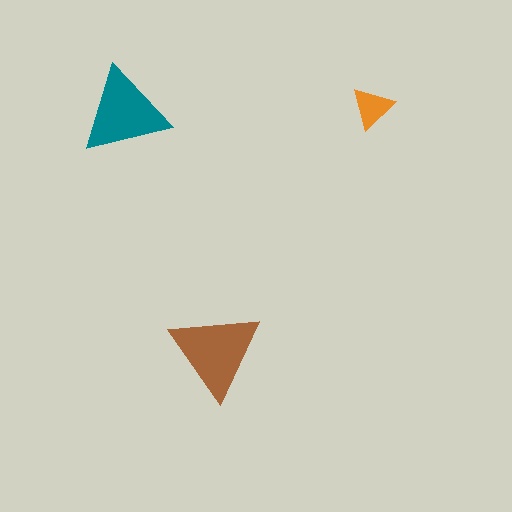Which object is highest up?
The orange triangle is topmost.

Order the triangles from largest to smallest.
the brown one, the teal one, the orange one.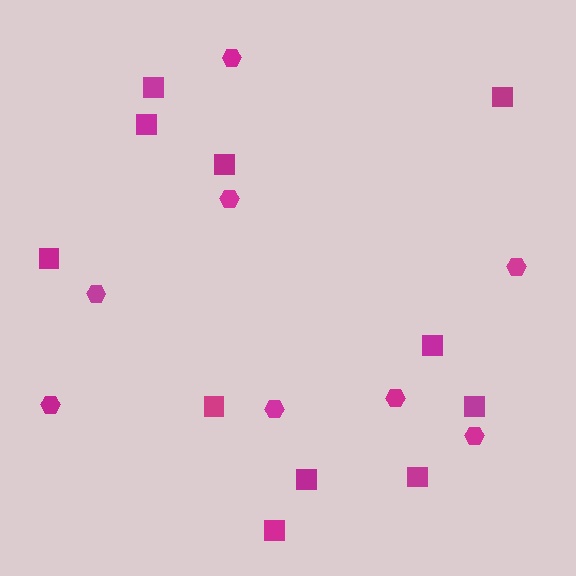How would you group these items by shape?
There are 2 groups: one group of squares (11) and one group of hexagons (8).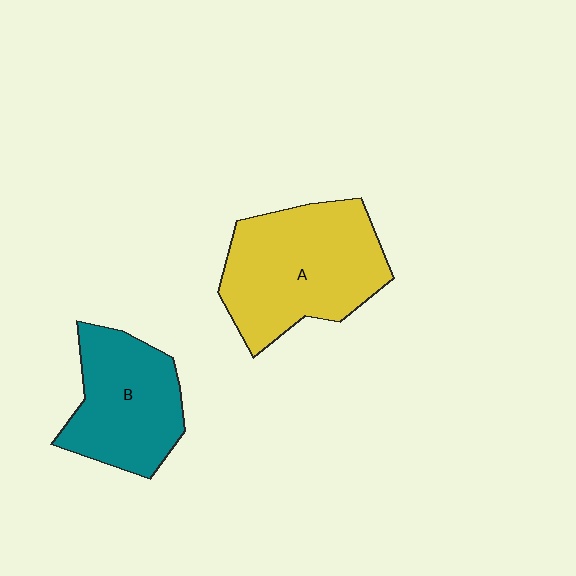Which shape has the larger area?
Shape A (yellow).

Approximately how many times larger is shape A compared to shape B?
Approximately 1.3 times.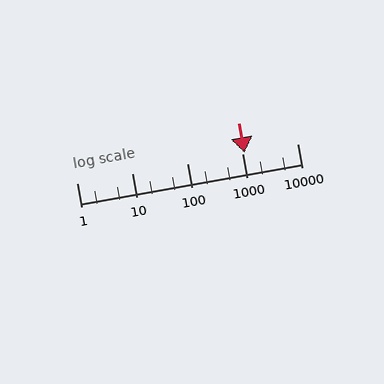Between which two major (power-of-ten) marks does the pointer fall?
The pointer is between 1000 and 10000.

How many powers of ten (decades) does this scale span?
The scale spans 4 decades, from 1 to 10000.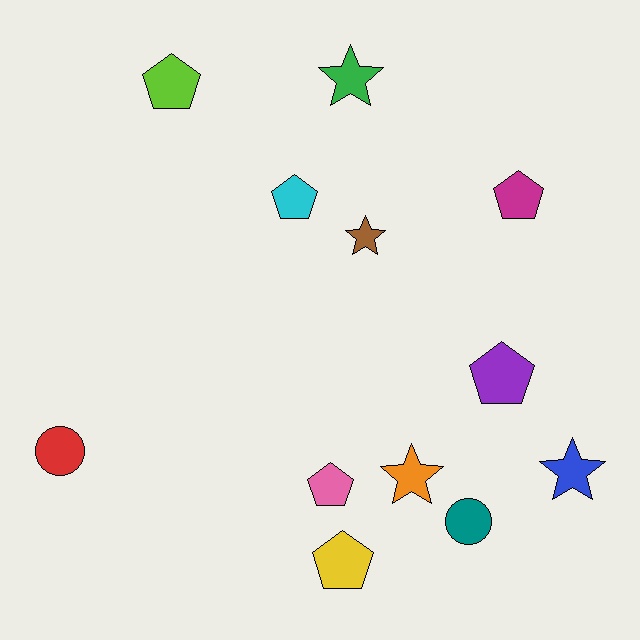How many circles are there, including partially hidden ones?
There are 2 circles.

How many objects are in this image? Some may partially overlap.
There are 12 objects.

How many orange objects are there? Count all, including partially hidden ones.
There is 1 orange object.